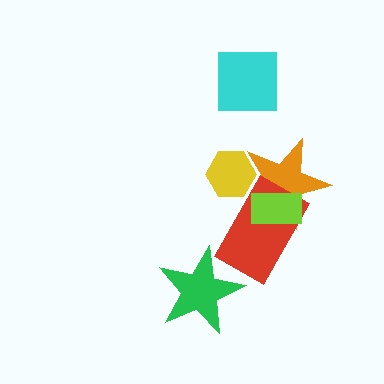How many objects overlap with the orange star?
3 objects overlap with the orange star.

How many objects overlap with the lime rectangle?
2 objects overlap with the lime rectangle.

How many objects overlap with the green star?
0 objects overlap with the green star.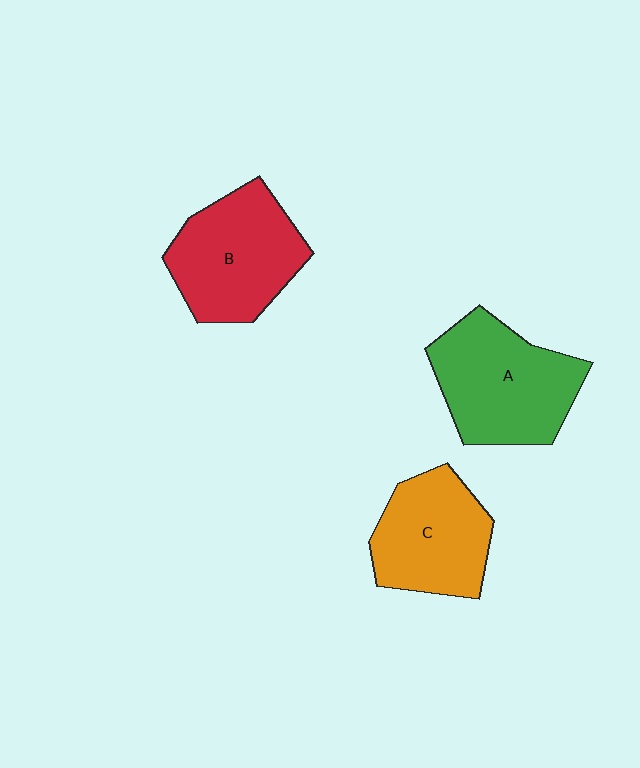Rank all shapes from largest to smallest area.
From largest to smallest: A (green), B (red), C (orange).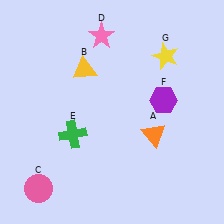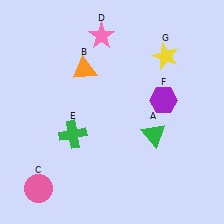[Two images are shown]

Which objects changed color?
A changed from orange to green. B changed from yellow to orange.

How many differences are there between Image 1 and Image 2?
There are 2 differences between the two images.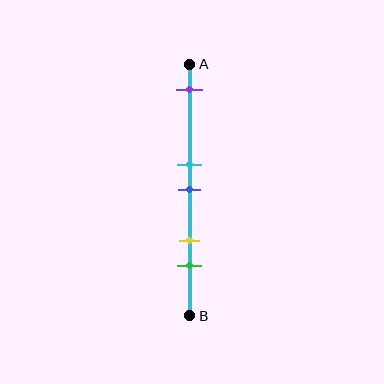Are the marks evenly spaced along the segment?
No, the marks are not evenly spaced.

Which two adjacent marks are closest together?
The cyan and blue marks are the closest adjacent pair.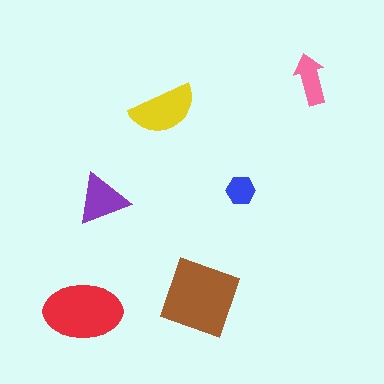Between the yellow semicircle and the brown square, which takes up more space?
The brown square.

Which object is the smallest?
The blue hexagon.